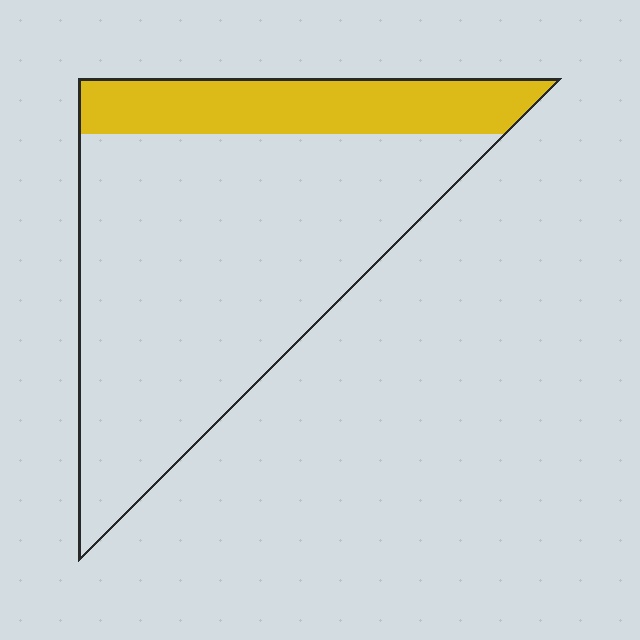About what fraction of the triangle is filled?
About one fifth (1/5).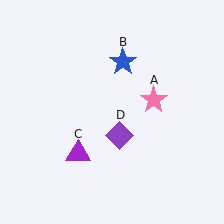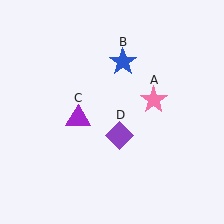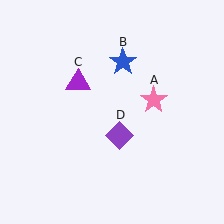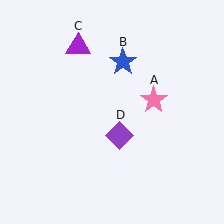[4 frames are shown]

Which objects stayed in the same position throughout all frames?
Pink star (object A) and blue star (object B) and purple diamond (object D) remained stationary.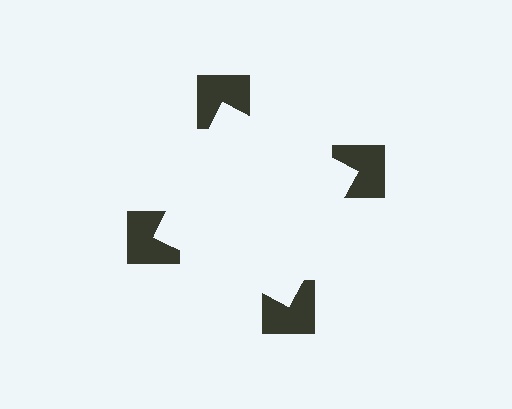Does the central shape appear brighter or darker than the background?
It typically appears slightly brighter than the background, even though no actual brightness change is drawn.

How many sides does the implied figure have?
4 sides.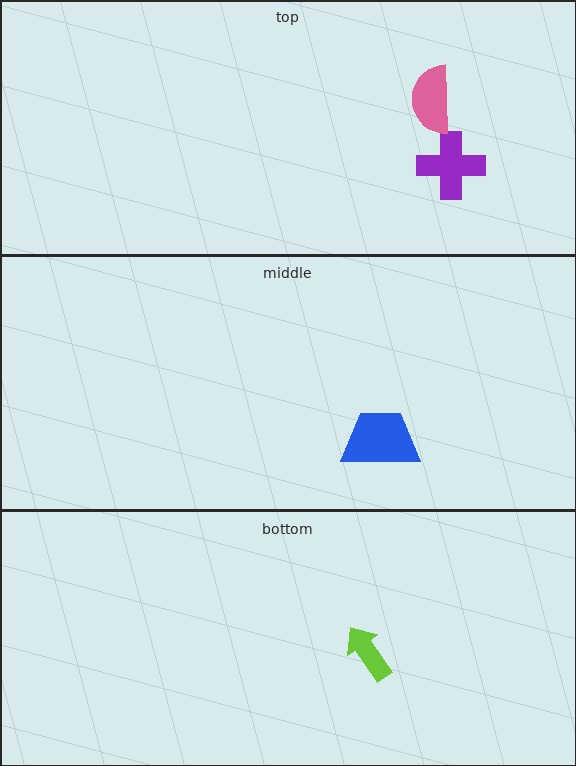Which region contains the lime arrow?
The bottom region.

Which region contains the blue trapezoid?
The middle region.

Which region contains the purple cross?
The top region.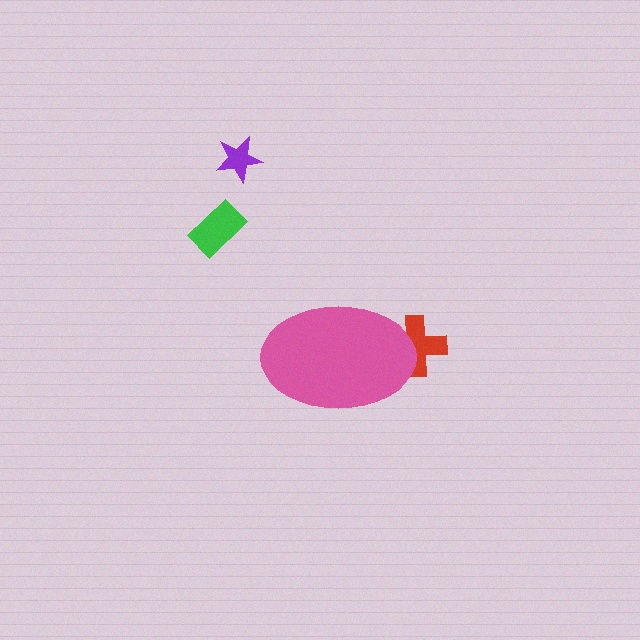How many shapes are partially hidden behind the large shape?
1 shape is partially hidden.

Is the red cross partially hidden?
Yes, the red cross is partially hidden behind the pink ellipse.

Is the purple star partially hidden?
No, the purple star is fully visible.